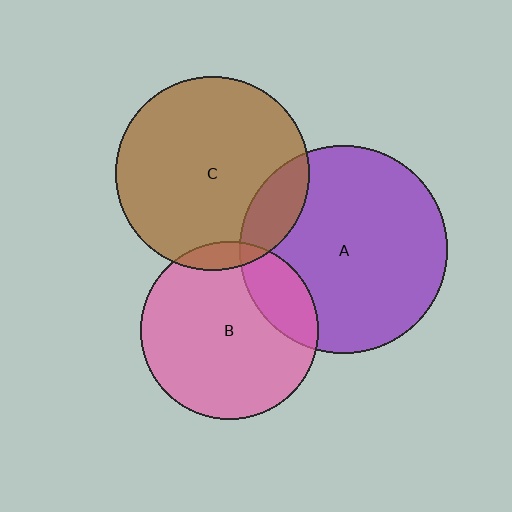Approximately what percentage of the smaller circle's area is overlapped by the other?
Approximately 20%.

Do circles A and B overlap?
Yes.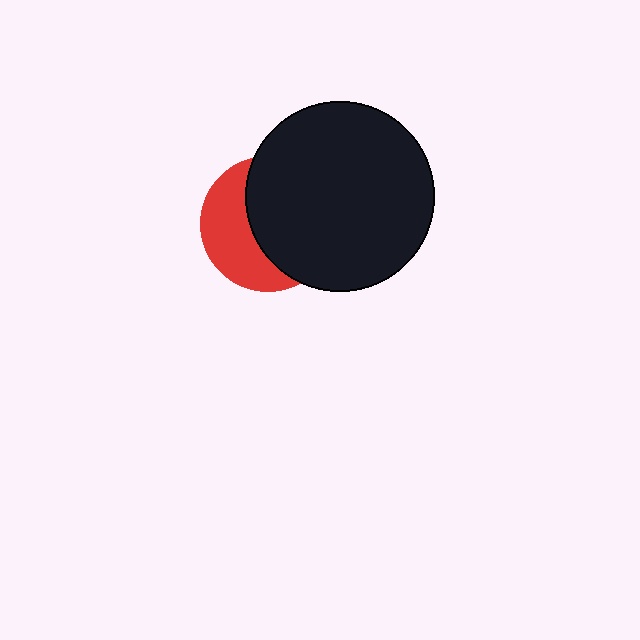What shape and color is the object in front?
The object in front is a black circle.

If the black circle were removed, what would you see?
You would see the complete red circle.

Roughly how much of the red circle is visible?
A small part of it is visible (roughly 41%).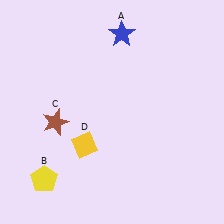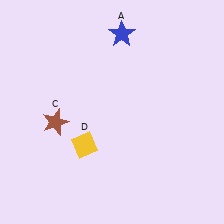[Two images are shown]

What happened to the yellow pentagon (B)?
The yellow pentagon (B) was removed in Image 2. It was in the bottom-left area of Image 1.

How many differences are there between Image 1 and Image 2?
There is 1 difference between the two images.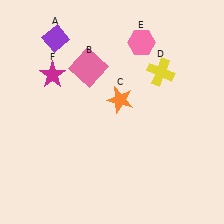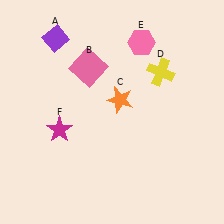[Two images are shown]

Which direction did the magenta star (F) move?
The magenta star (F) moved down.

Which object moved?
The magenta star (F) moved down.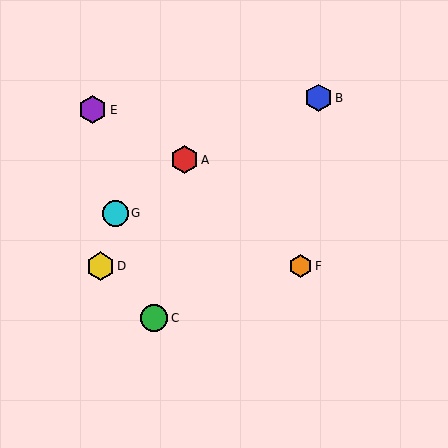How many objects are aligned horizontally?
2 objects (D, F) are aligned horizontally.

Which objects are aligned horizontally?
Objects D, F are aligned horizontally.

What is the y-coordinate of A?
Object A is at y≈160.